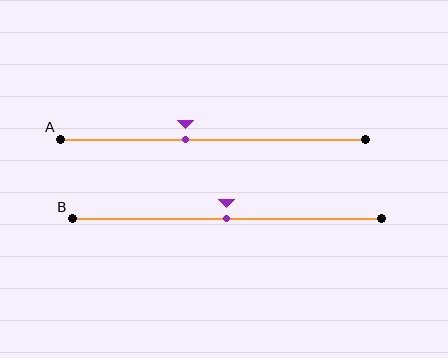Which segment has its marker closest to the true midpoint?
Segment B has its marker closest to the true midpoint.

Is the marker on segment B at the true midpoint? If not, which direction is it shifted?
Yes, the marker on segment B is at the true midpoint.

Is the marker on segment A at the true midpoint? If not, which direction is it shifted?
No, the marker on segment A is shifted to the left by about 9% of the segment length.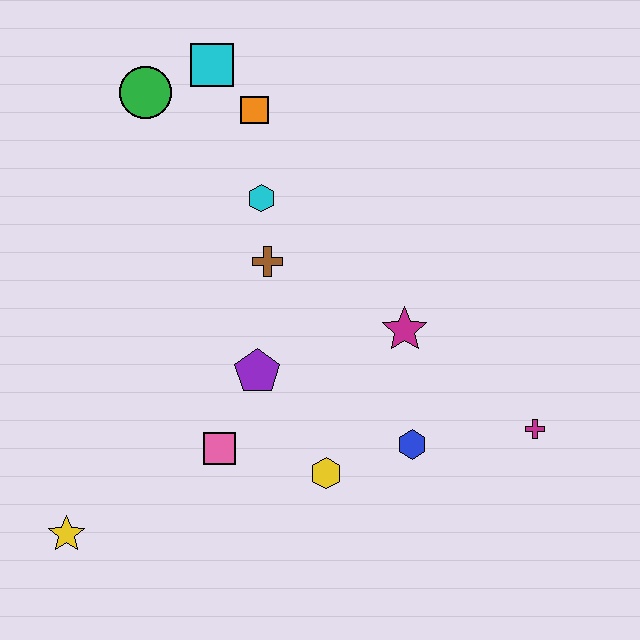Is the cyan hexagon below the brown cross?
No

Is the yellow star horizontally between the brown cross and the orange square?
No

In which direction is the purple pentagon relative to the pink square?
The purple pentagon is above the pink square.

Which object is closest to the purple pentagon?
The pink square is closest to the purple pentagon.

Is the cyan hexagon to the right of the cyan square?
Yes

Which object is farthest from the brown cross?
The yellow star is farthest from the brown cross.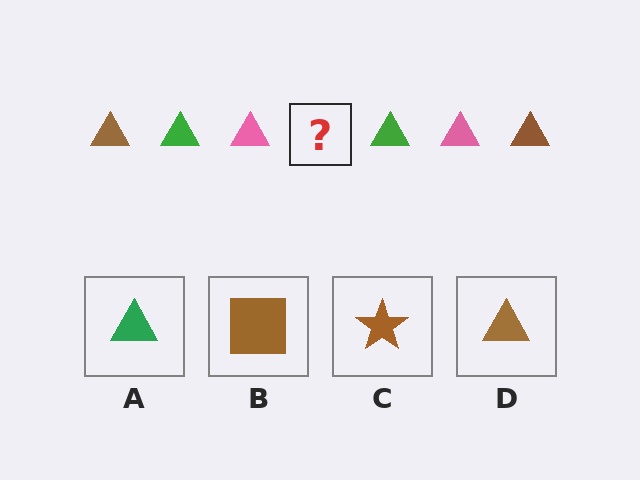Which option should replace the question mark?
Option D.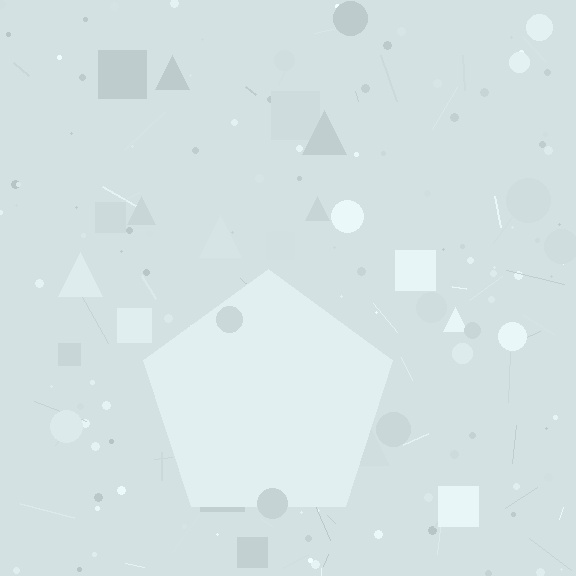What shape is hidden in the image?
A pentagon is hidden in the image.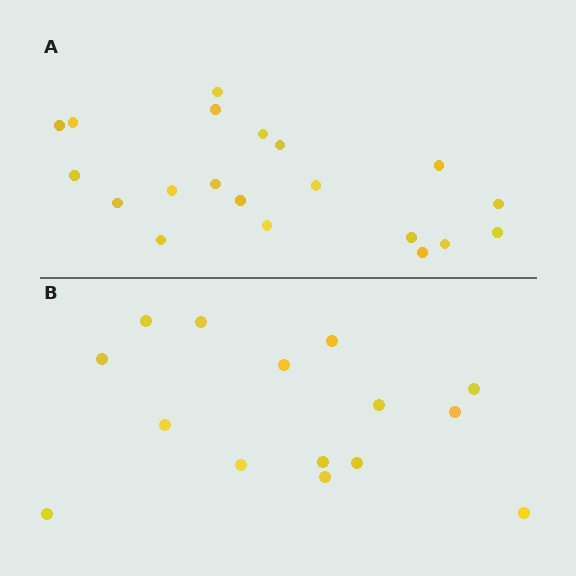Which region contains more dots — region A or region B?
Region A (the top region) has more dots.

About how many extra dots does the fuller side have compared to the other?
Region A has about 5 more dots than region B.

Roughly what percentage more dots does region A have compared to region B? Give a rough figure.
About 35% more.